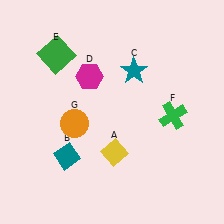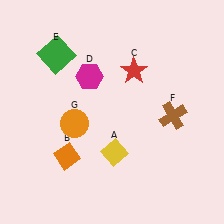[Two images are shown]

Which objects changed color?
B changed from teal to orange. C changed from teal to red. F changed from green to brown.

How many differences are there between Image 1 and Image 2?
There are 3 differences between the two images.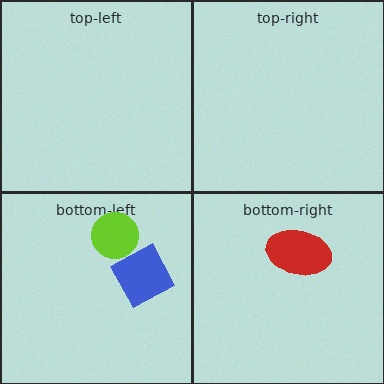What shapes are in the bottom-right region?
The red ellipse.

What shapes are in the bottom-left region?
The lime circle, the blue square.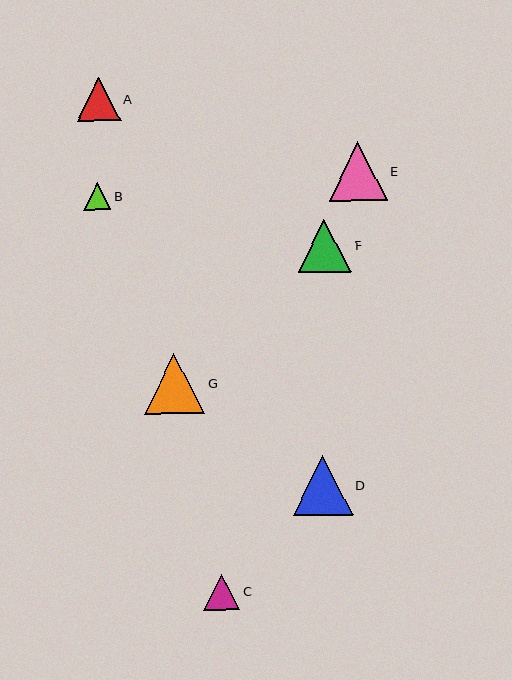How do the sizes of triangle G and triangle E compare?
Triangle G and triangle E are approximately the same size.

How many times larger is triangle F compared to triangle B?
Triangle F is approximately 2.0 times the size of triangle B.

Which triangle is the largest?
Triangle G is the largest with a size of approximately 60 pixels.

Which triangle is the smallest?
Triangle B is the smallest with a size of approximately 27 pixels.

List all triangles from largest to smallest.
From largest to smallest: G, D, E, F, A, C, B.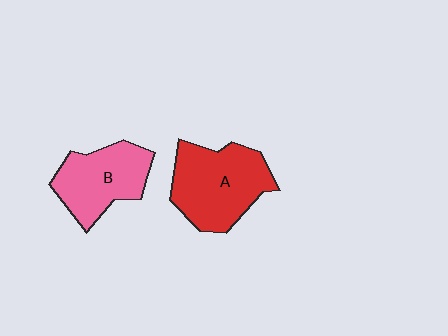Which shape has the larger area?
Shape A (red).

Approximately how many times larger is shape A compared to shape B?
Approximately 1.3 times.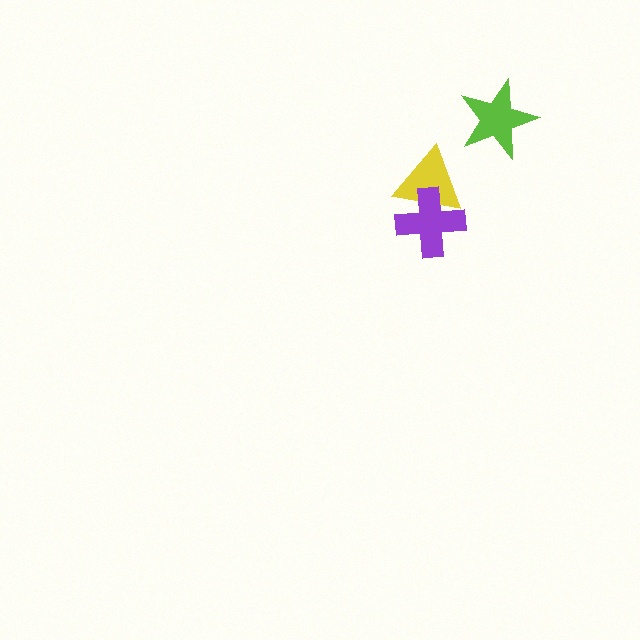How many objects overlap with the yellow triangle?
1 object overlaps with the yellow triangle.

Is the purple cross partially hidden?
No, no other shape covers it.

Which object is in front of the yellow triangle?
The purple cross is in front of the yellow triangle.